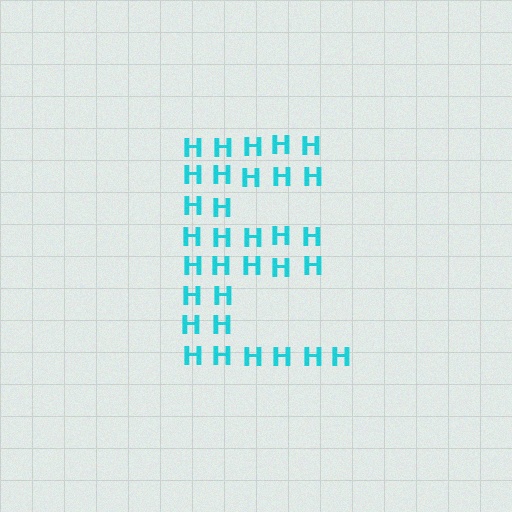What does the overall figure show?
The overall figure shows the letter E.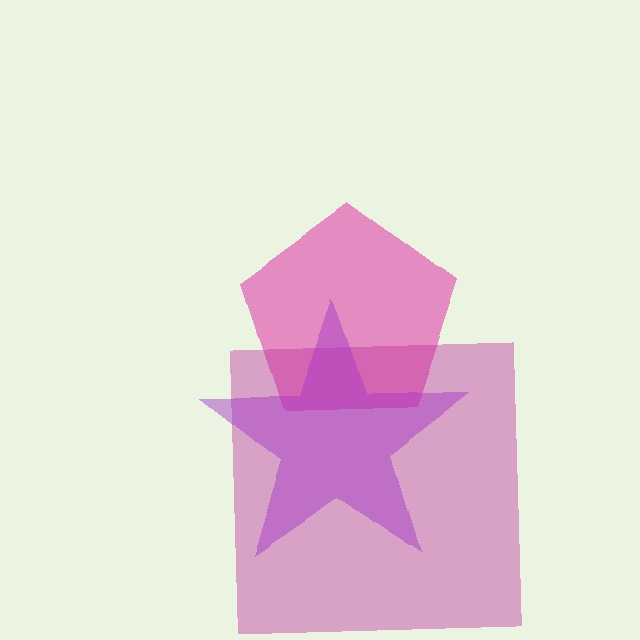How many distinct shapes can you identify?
There are 3 distinct shapes: a pink pentagon, a magenta square, a purple star.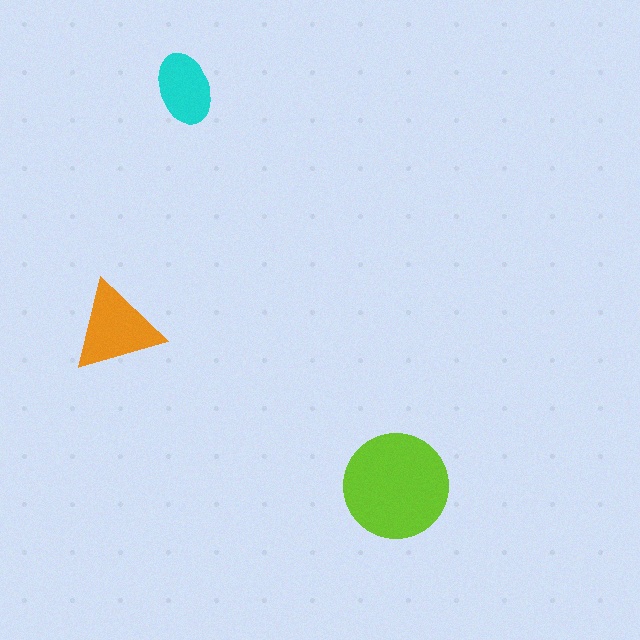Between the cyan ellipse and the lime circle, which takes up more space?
The lime circle.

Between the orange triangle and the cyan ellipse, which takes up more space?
The orange triangle.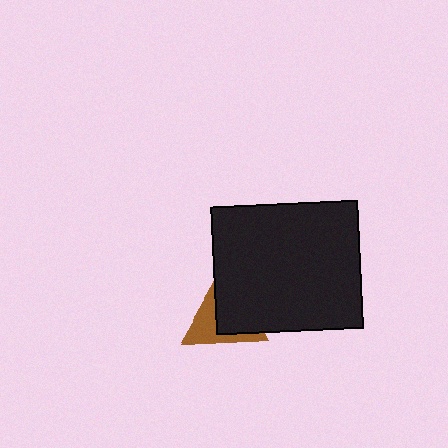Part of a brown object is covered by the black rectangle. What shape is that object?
It is a triangle.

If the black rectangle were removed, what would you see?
You would see the complete brown triangle.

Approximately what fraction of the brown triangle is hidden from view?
Roughly 55% of the brown triangle is hidden behind the black rectangle.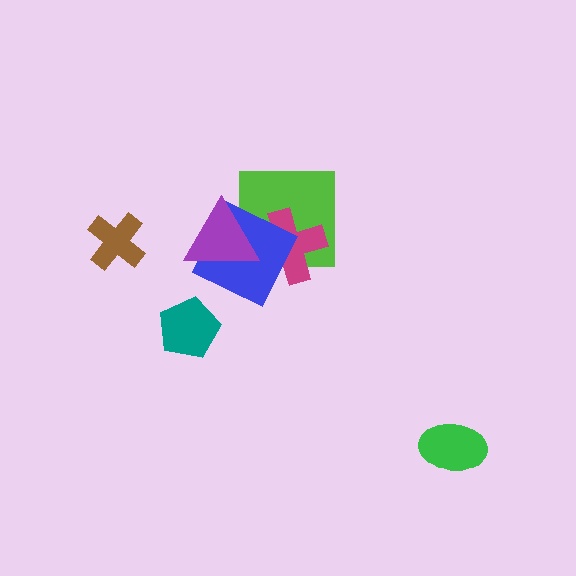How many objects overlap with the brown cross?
0 objects overlap with the brown cross.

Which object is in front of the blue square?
The purple triangle is in front of the blue square.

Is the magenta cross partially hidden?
Yes, it is partially covered by another shape.